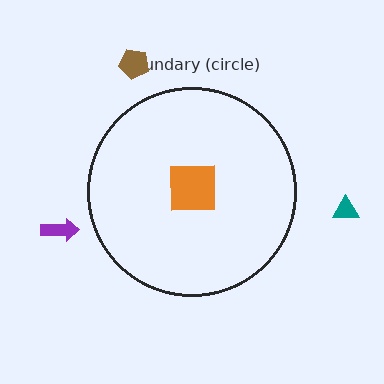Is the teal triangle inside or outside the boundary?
Outside.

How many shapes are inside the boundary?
1 inside, 3 outside.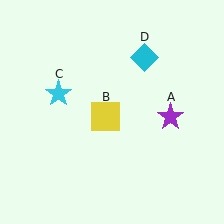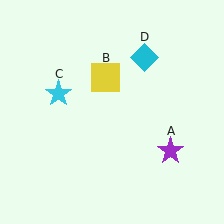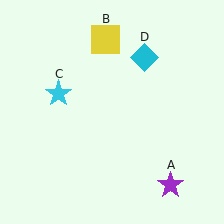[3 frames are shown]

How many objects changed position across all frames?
2 objects changed position: purple star (object A), yellow square (object B).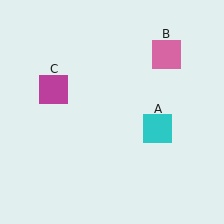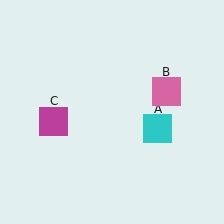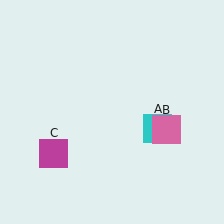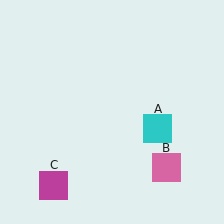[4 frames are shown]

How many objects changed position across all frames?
2 objects changed position: pink square (object B), magenta square (object C).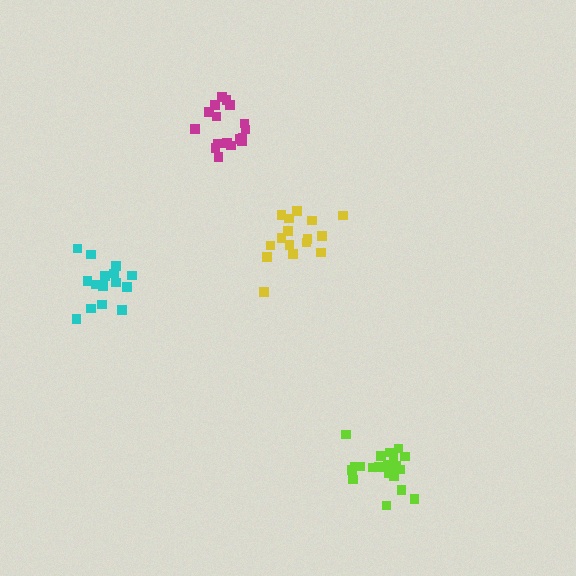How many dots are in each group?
Group 1: 16 dots, Group 2: 20 dots, Group 3: 15 dots, Group 4: 19 dots (70 total).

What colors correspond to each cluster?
The clusters are colored: yellow, lime, cyan, magenta.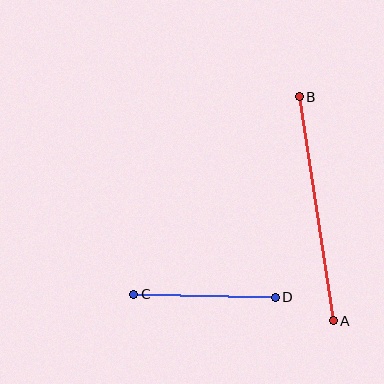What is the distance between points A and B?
The distance is approximately 227 pixels.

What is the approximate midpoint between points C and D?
The midpoint is at approximately (204, 296) pixels.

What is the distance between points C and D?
The distance is approximately 142 pixels.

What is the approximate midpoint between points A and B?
The midpoint is at approximately (316, 209) pixels.